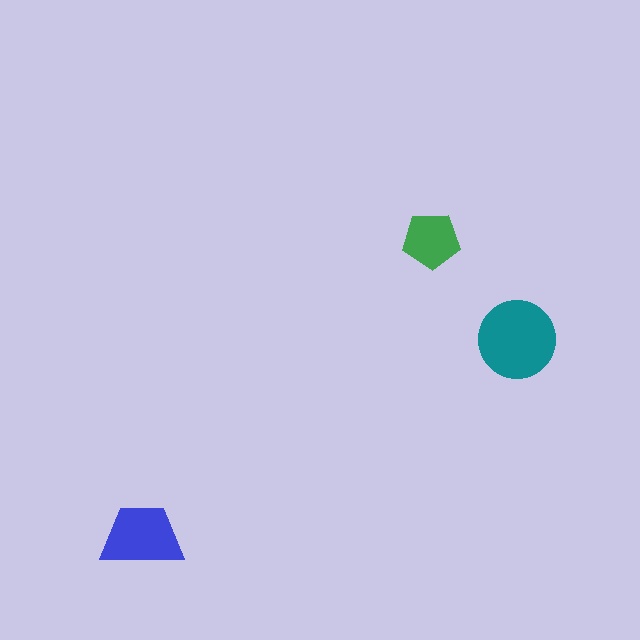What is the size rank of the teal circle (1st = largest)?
1st.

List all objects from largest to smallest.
The teal circle, the blue trapezoid, the green pentagon.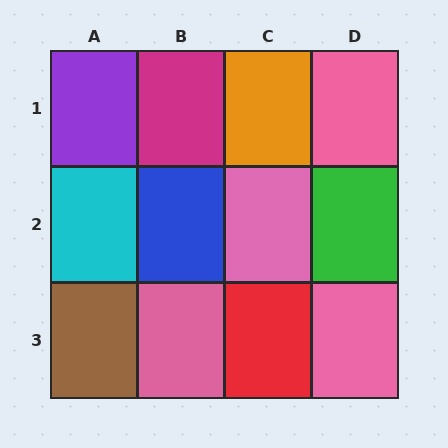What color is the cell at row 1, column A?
Purple.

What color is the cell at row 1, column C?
Orange.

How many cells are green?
1 cell is green.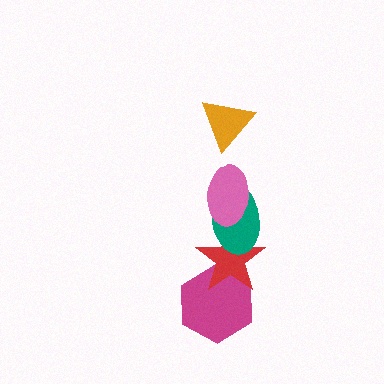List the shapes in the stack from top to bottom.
From top to bottom: the orange triangle, the pink ellipse, the teal ellipse, the red star, the magenta hexagon.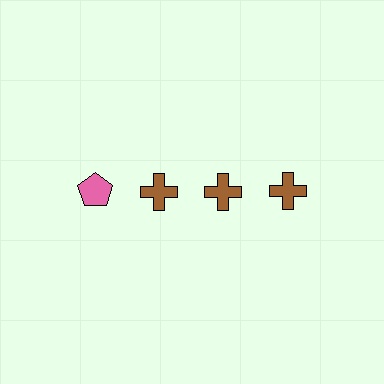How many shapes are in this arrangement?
There are 4 shapes arranged in a grid pattern.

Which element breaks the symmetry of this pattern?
The pink pentagon in the top row, leftmost column breaks the symmetry. All other shapes are brown crosses.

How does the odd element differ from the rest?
It differs in both color (pink instead of brown) and shape (pentagon instead of cross).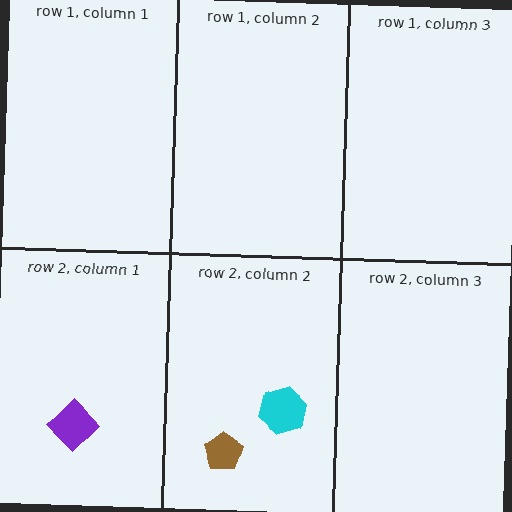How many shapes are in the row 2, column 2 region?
2.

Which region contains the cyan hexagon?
The row 2, column 2 region.